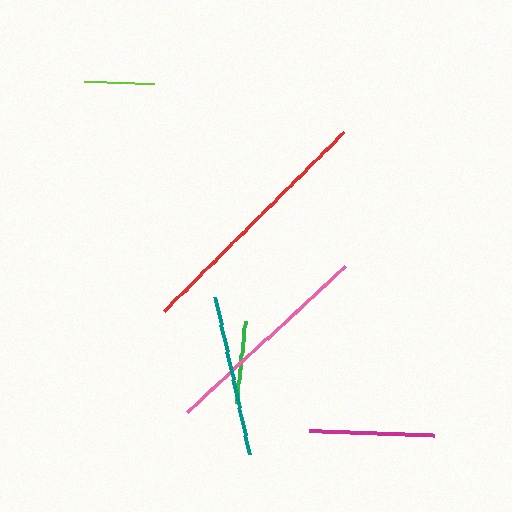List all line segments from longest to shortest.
From longest to shortest: red, pink, teal, magenta, green, lime.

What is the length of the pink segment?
The pink segment is approximately 215 pixels long.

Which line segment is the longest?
The red line is the longest at approximately 254 pixels.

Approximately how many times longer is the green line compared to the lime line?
The green line is approximately 1.2 times the length of the lime line.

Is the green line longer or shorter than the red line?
The red line is longer than the green line.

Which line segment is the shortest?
The lime line is the shortest at approximately 71 pixels.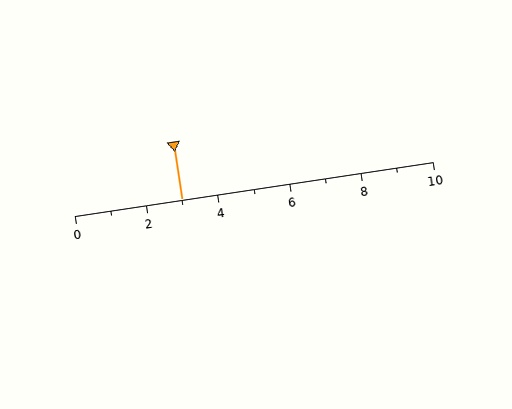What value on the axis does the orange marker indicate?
The marker indicates approximately 3.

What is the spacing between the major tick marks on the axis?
The major ticks are spaced 2 apart.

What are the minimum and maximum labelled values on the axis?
The axis runs from 0 to 10.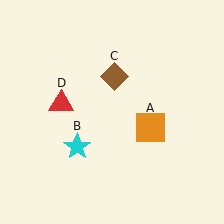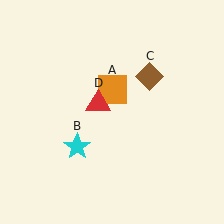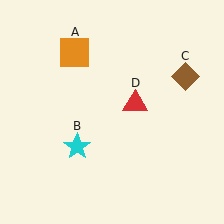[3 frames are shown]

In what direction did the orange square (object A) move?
The orange square (object A) moved up and to the left.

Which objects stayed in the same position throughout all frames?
Cyan star (object B) remained stationary.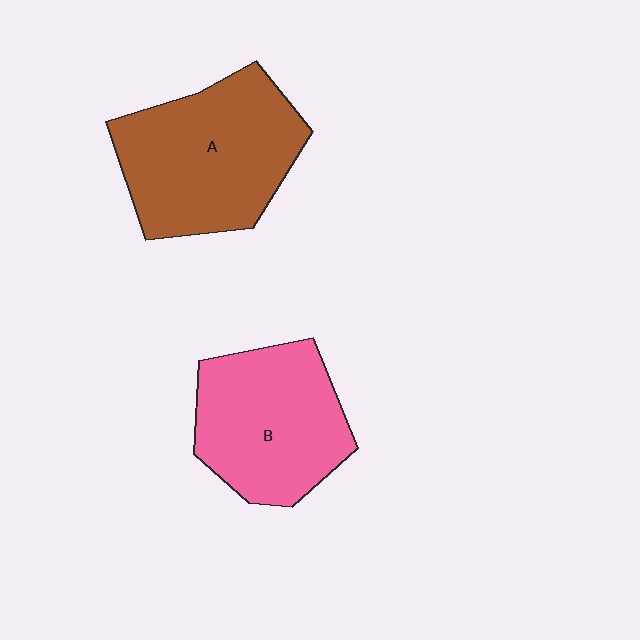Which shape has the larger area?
Shape A (brown).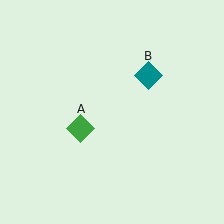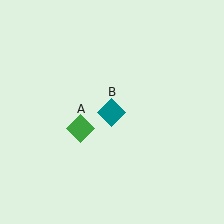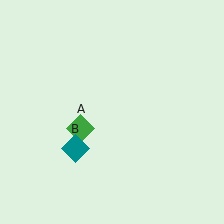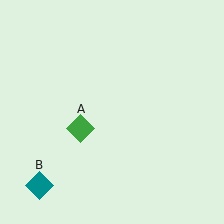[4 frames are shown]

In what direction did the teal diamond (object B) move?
The teal diamond (object B) moved down and to the left.